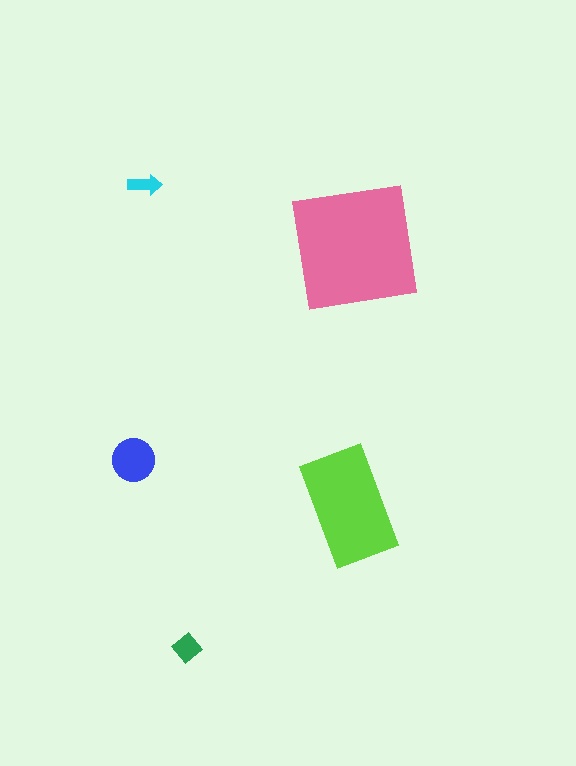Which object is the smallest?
The cyan arrow.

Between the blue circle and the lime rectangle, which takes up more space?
The lime rectangle.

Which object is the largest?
The pink square.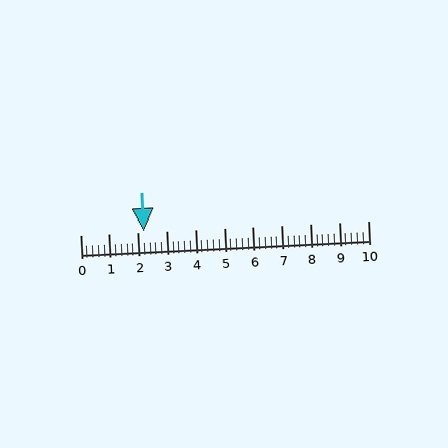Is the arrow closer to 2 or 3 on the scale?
The arrow is closer to 2.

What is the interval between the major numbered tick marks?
The major tick marks are spaced 1 units apart.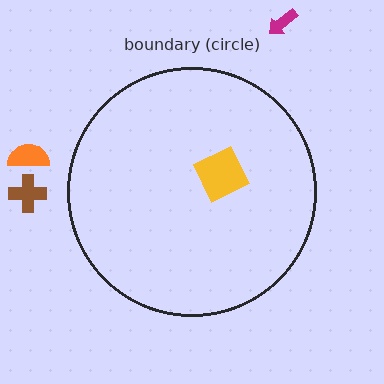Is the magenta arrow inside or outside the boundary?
Outside.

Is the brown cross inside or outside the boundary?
Outside.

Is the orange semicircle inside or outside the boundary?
Outside.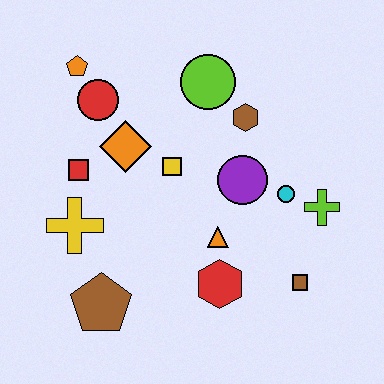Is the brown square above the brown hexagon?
No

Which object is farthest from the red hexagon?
The orange pentagon is farthest from the red hexagon.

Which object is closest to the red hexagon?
The orange triangle is closest to the red hexagon.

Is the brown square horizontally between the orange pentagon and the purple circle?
No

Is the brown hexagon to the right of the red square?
Yes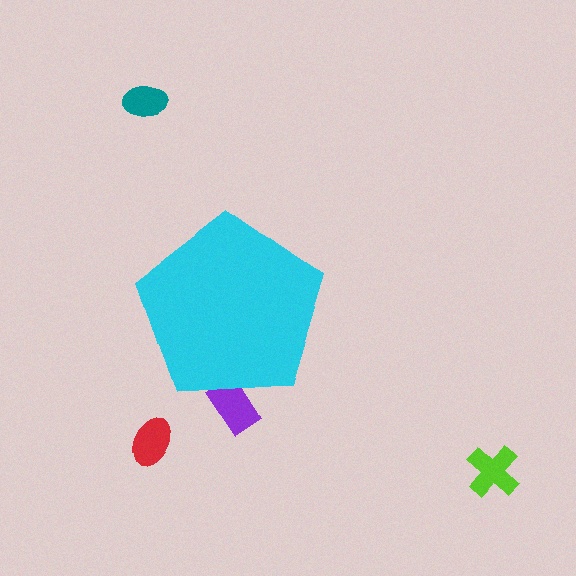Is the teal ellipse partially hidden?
No, the teal ellipse is fully visible.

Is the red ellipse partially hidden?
No, the red ellipse is fully visible.